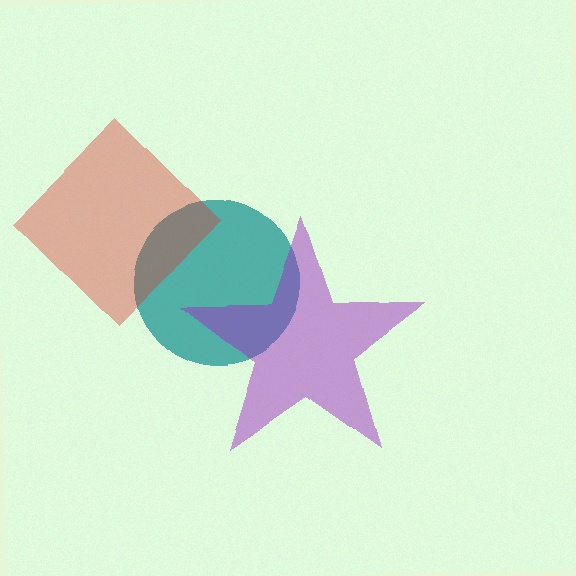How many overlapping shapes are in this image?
There are 3 overlapping shapes in the image.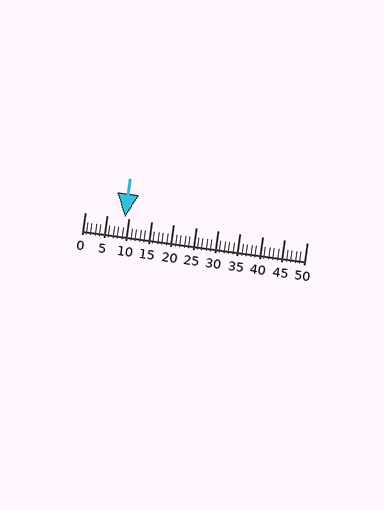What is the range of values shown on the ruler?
The ruler shows values from 0 to 50.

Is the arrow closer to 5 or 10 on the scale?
The arrow is closer to 10.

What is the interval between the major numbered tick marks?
The major tick marks are spaced 5 units apart.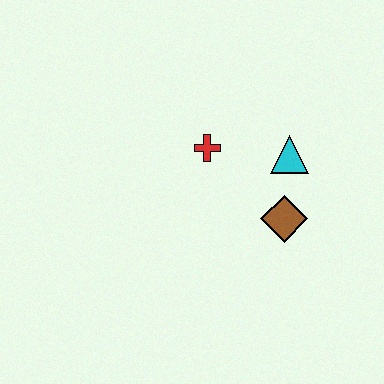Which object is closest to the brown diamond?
The cyan triangle is closest to the brown diamond.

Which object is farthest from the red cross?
The brown diamond is farthest from the red cross.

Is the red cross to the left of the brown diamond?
Yes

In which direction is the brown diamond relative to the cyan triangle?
The brown diamond is below the cyan triangle.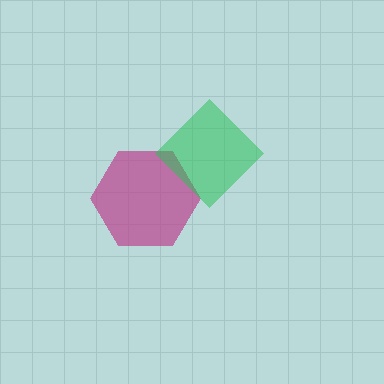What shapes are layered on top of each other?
The layered shapes are: a magenta hexagon, a green diamond.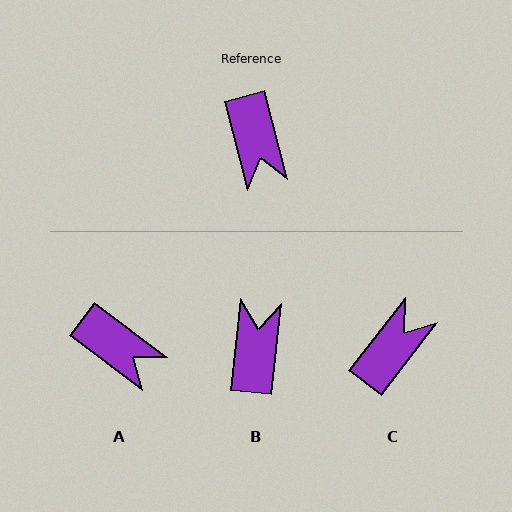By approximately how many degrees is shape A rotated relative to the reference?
Approximately 38 degrees counter-clockwise.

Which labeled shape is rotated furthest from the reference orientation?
B, about 159 degrees away.